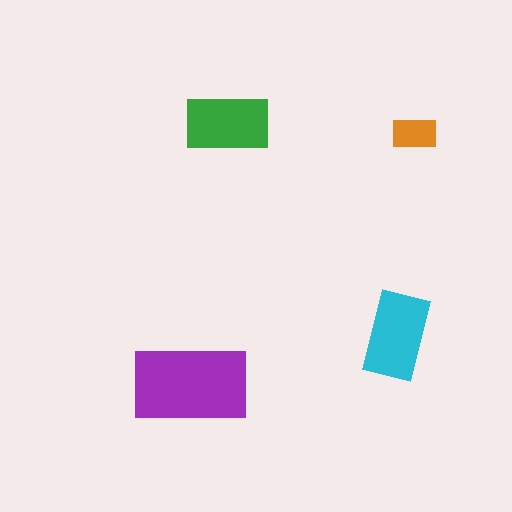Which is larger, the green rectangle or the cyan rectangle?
The cyan one.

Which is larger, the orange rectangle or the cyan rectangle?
The cyan one.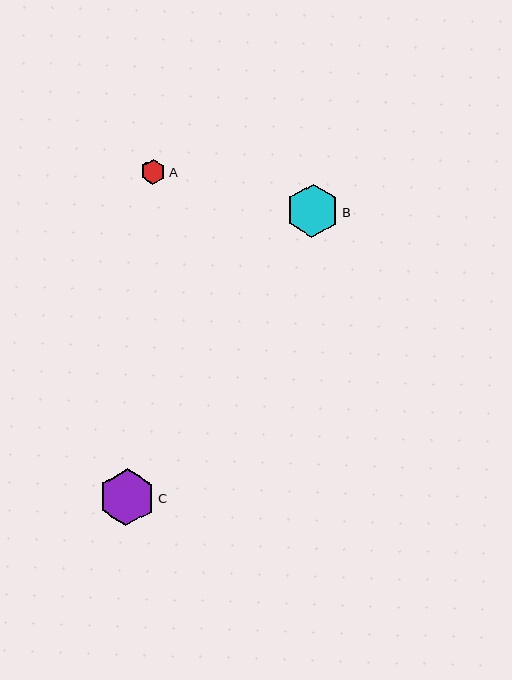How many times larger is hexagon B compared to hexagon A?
Hexagon B is approximately 2.1 times the size of hexagon A.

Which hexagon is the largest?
Hexagon C is the largest with a size of approximately 57 pixels.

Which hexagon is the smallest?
Hexagon A is the smallest with a size of approximately 25 pixels.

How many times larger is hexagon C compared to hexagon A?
Hexagon C is approximately 2.3 times the size of hexagon A.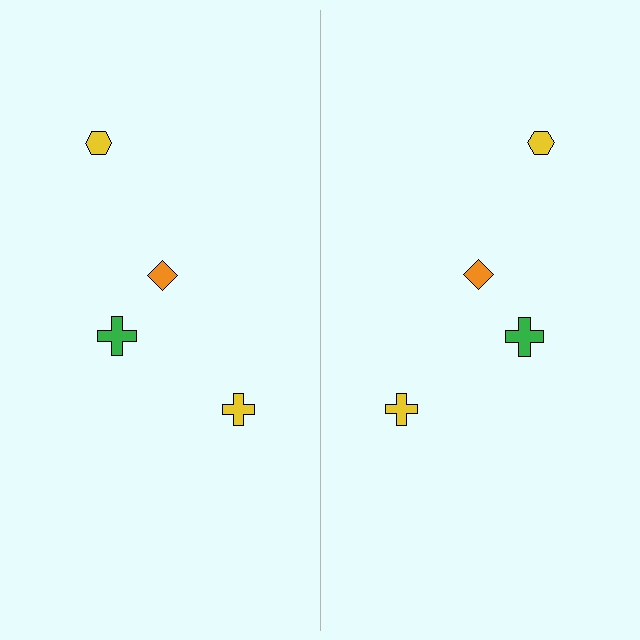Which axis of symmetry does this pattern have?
The pattern has a vertical axis of symmetry running through the center of the image.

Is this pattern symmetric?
Yes, this pattern has bilateral (reflection) symmetry.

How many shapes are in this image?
There are 8 shapes in this image.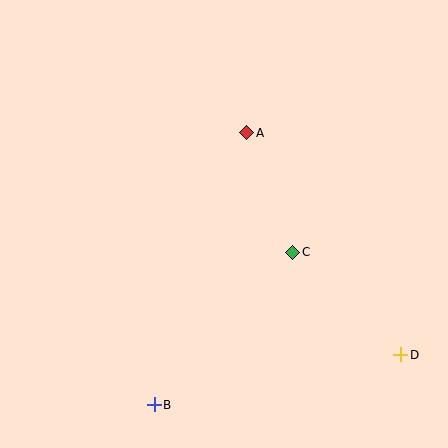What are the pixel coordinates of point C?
Point C is at (293, 252).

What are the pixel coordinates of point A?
Point A is at (247, 133).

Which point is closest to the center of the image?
Point C at (293, 252) is closest to the center.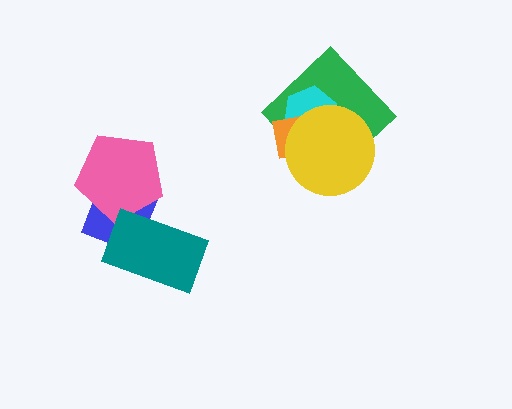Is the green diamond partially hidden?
Yes, it is partially covered by another shape.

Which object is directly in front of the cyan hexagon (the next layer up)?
The orange square is directly in front of the cyan hexagon.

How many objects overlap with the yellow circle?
3 objects overlap with the yellow circle.